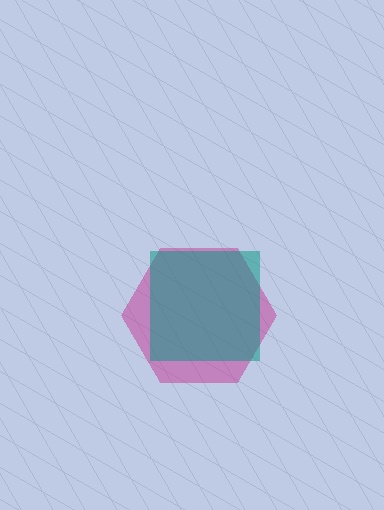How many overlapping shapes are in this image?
There are 2 overlapping shapes in the image.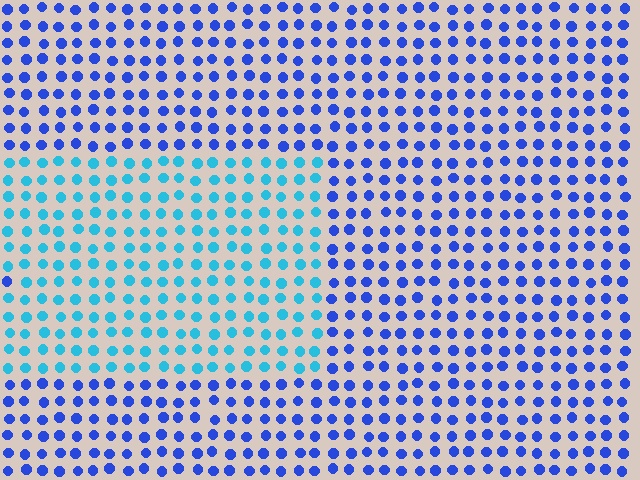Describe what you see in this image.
The image is filled with small blue elements in a uniform arrangement. A rectangle-shaped region is visible where the elements are tinted to a slightly different hue, forming a subtle color boundary.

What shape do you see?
I see a rectangle.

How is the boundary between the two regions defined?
The boundary is defined purely by a slight shift in hue (about 39 degrees). Spacing, size, and orientation are identical on both sides.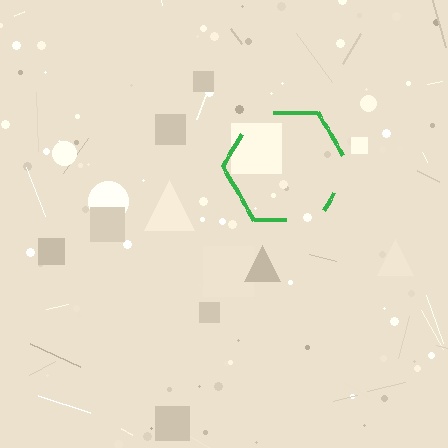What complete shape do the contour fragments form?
The contour fragments form a hexagon.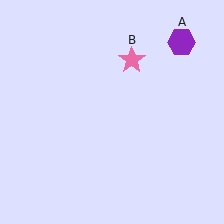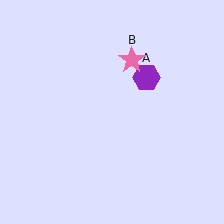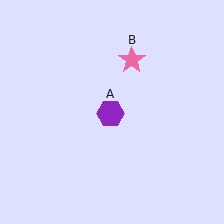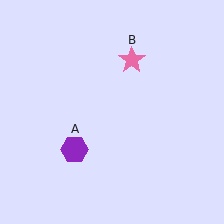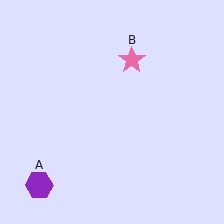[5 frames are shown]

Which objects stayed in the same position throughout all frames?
Pink star (object B) remained stationary.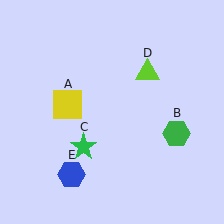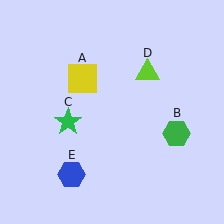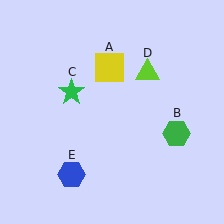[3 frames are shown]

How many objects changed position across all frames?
2 objects changed position: yellow square (object A), green star (object C).